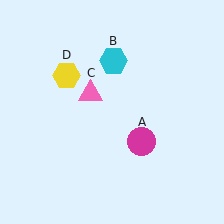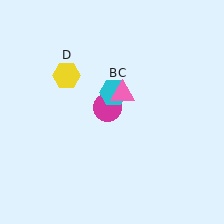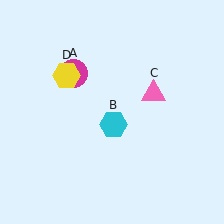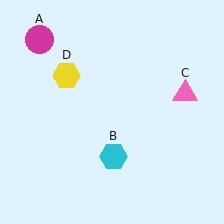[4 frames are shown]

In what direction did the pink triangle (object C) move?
The pink triangle (object C) moved right.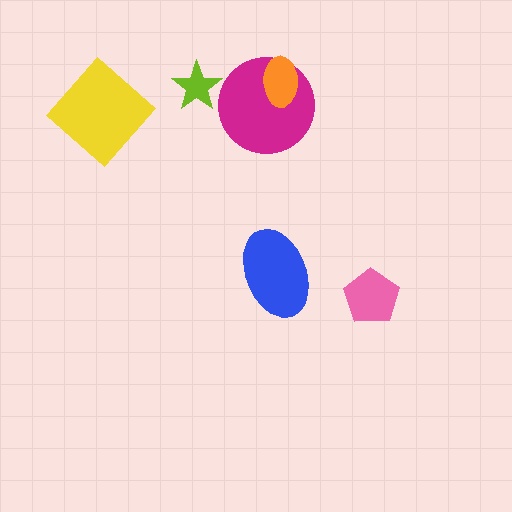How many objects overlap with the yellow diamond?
0 objects overlap with the yellow diamond.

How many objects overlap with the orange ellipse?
1 object overlaps with the orange ellipse.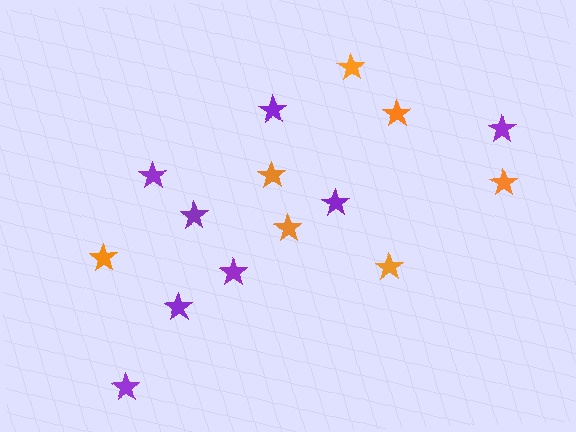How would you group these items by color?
There are 2 groups: one group of purple stars (8) and one group of orange stars (7).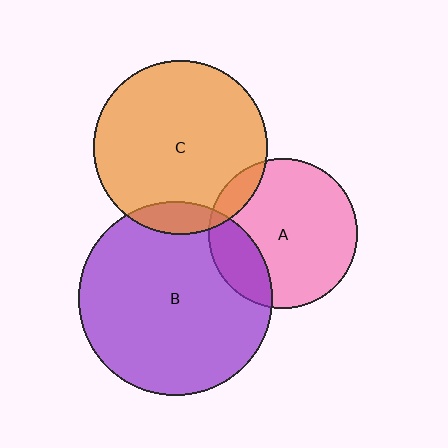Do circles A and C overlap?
Yes.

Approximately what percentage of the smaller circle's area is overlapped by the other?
Approximately 10%.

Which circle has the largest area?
Circle B (purple).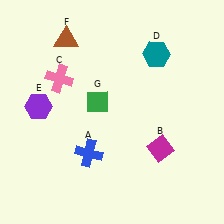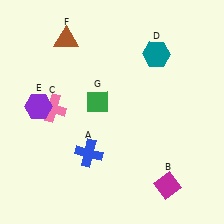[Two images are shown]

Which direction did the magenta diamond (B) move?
The magenta diamond (B) moved down.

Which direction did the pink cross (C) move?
The pink cross (C) moved down.